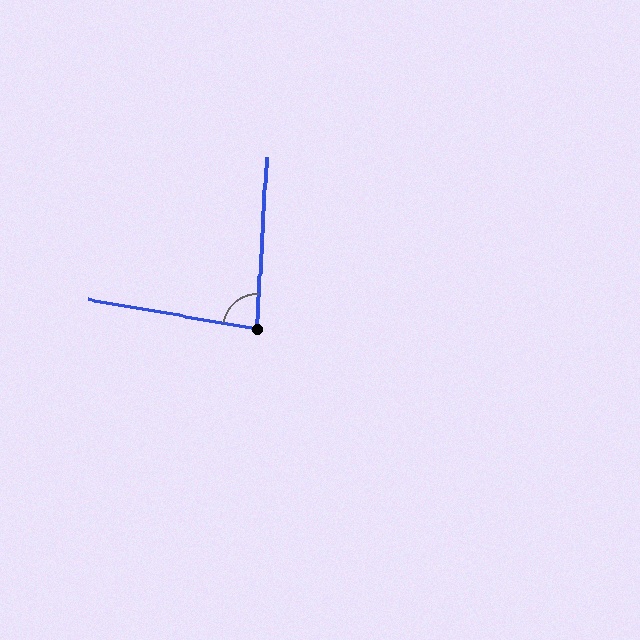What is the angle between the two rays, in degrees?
Approximately 84 degrees.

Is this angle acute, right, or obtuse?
It is acute.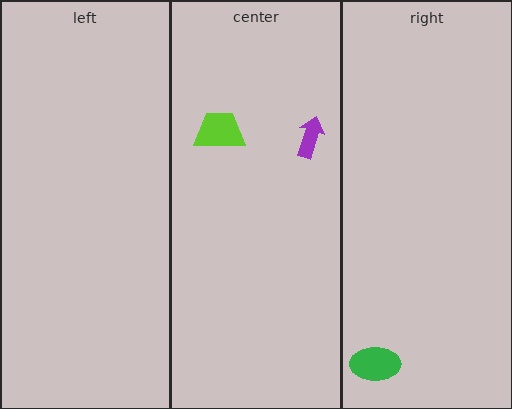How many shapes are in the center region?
2.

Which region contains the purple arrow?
The center region.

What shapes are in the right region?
The green ellipse.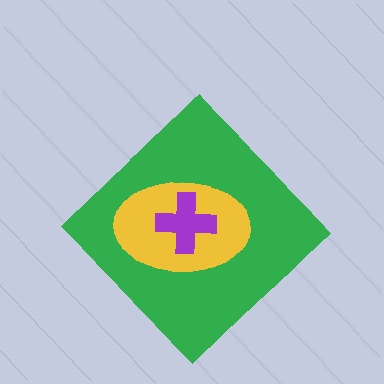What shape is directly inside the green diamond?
The yellow ellipse.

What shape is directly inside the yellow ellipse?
The purple cross.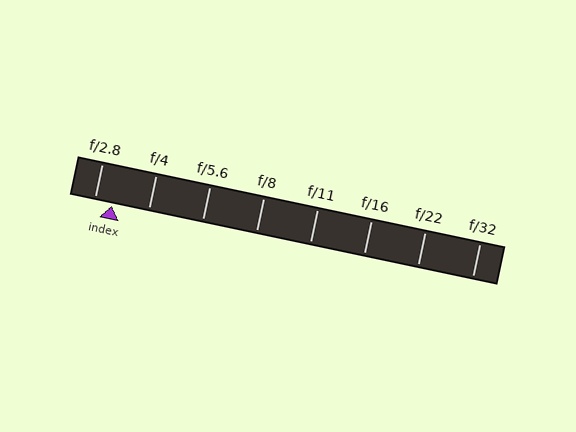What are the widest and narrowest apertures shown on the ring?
The widest aperture shown is f/2.8 and the narrowest is f/32.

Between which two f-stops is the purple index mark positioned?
The index mark is between f/2.8 and f/4.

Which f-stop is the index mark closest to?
The index mark is closest to f/2.8.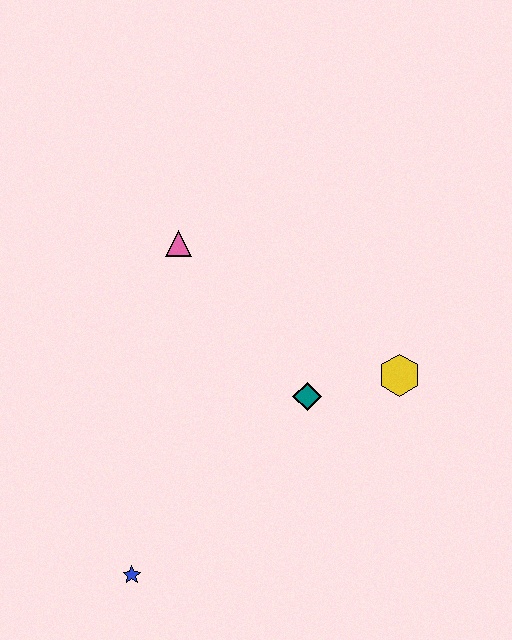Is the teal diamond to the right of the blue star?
Yes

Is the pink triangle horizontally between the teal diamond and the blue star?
Yes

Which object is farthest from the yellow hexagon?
The blue star is farthest from the yellow hexagon.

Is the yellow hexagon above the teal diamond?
Yes